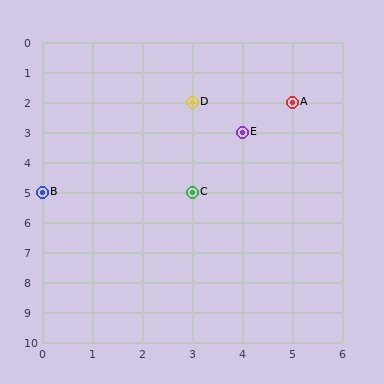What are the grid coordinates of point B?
Point B is at grid coordinates (0, 5).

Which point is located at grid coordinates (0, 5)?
Point B is at (0, 5).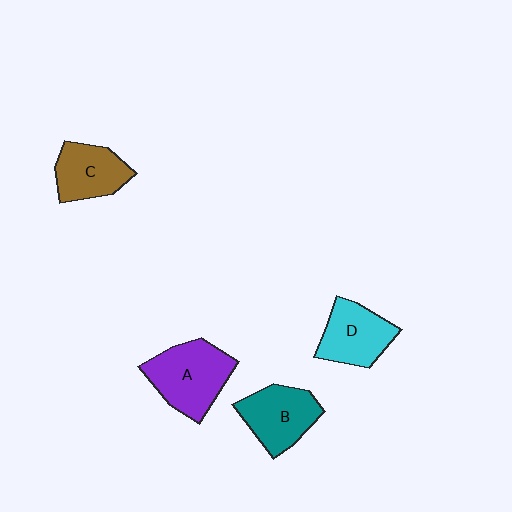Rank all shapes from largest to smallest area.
From largest to smallest: A (purple), B (teal), D (cyan), C (brown).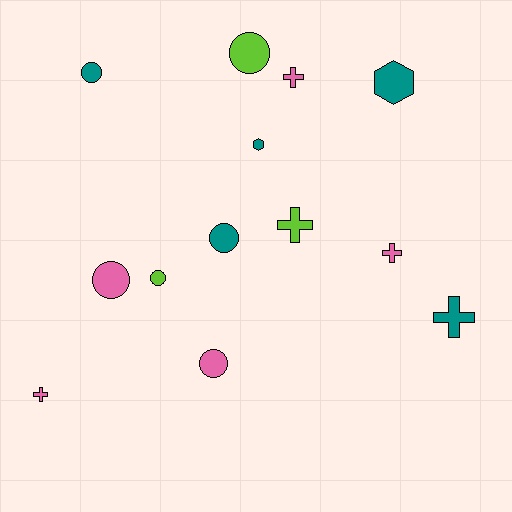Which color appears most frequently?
Pink, with 5 objects.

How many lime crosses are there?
There is 1 lime cross.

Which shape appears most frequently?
Circle, with 6 objects.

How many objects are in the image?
There are 13 objects.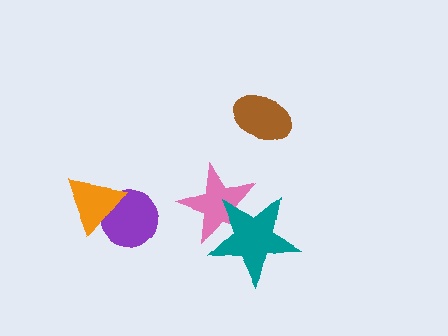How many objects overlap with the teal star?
1 object overlaps with the teal star.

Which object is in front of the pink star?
The teal star is in front of the pink star.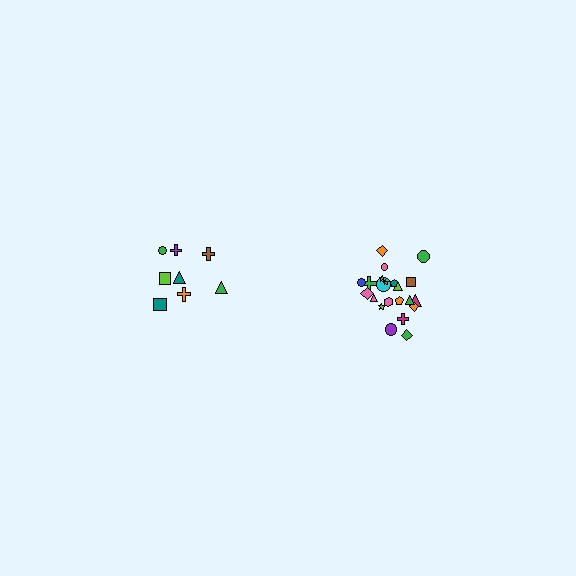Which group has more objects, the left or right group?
The right group.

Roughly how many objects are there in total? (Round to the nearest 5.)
Roughly 30 objects in total.